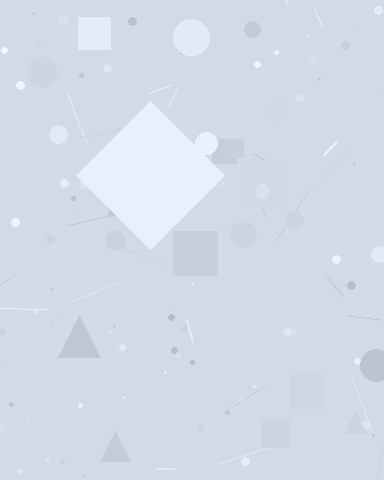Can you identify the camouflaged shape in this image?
The camouflaged shape is a diamond.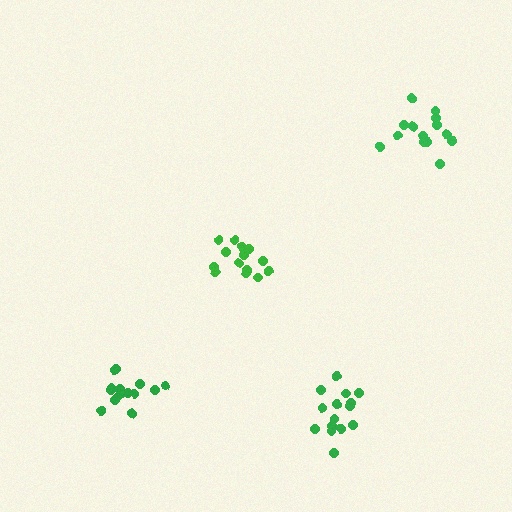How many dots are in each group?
Group 1: 14 dots, Group 2: 15 dots, Group 3: 15 dots, Group 4: 14 dots (58 total).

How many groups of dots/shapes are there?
There are 4 groups.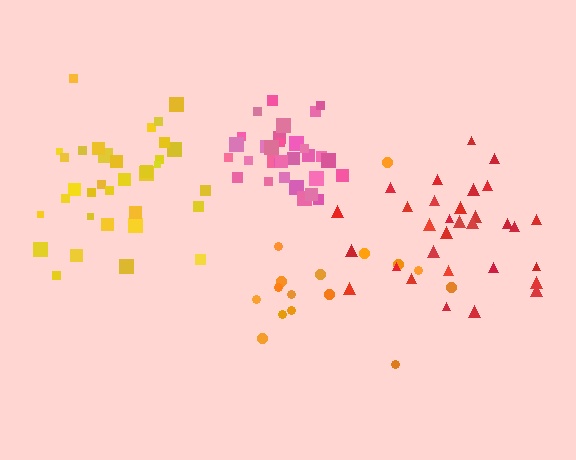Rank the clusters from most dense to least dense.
pink, red, yellow, orange.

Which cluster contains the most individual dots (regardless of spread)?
Yellow (35).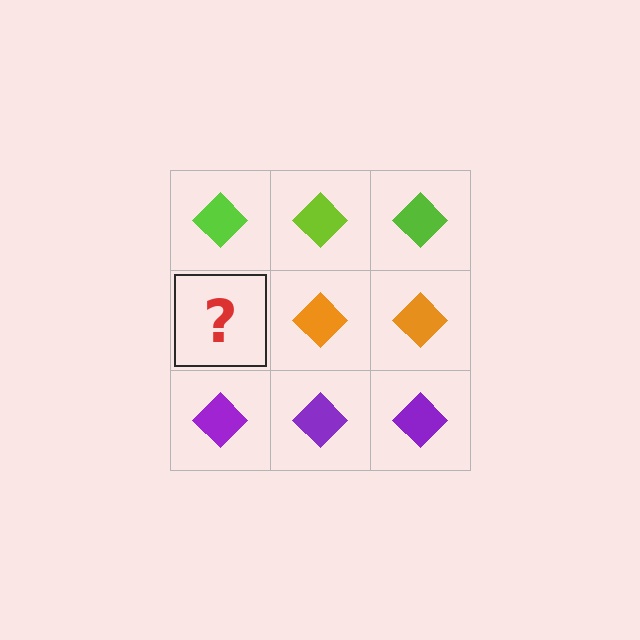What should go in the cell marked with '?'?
The missing cell should contain an orange diamond.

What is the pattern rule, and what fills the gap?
The rule is that each row has a consistent color. The gap should be filled with an orange diamond.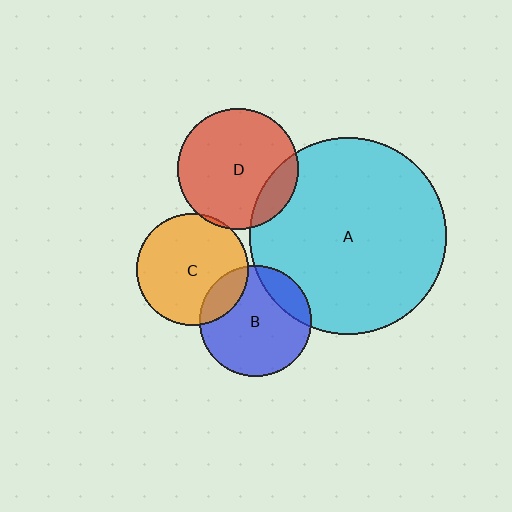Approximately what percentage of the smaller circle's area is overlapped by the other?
Approximately 15%.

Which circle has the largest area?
Circle A (cyan).